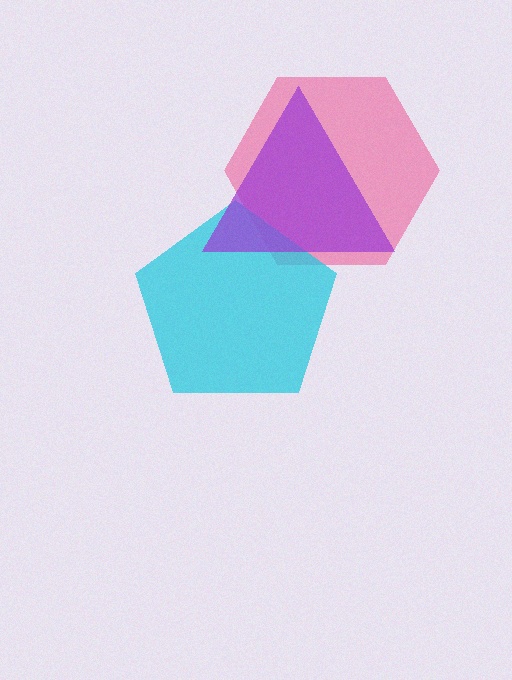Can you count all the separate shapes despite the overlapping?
Yes, there are 3 separate shapes.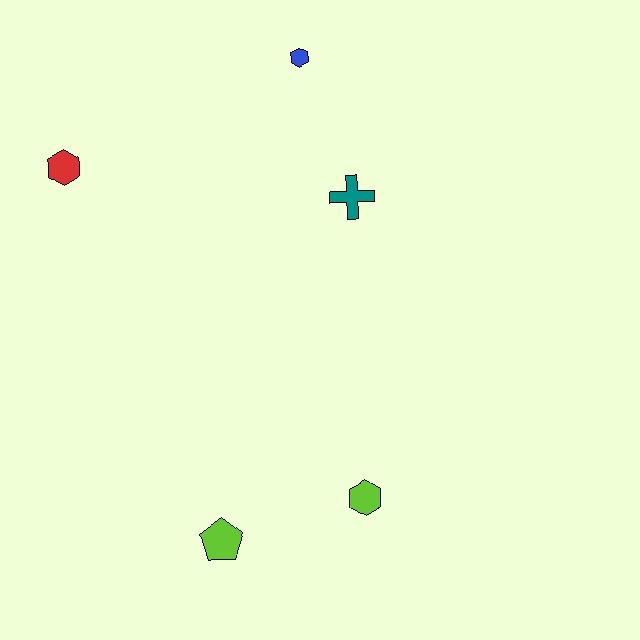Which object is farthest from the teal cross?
The lime pentagon is farthest from the teal cross.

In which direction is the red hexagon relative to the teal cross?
The red hexagon is to the left of the teal cross.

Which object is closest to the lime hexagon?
The lime pentagon is closest to the lime hexagon.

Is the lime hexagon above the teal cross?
No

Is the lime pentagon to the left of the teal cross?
Yes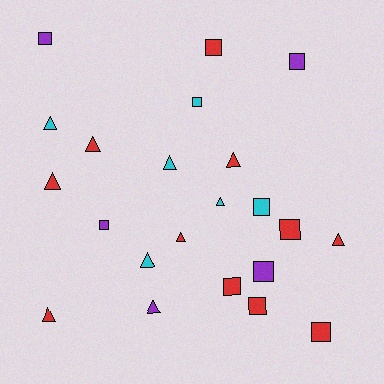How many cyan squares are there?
There are 2 cyan squares.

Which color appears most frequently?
Red, with 11 objects.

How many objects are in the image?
There are 22 objects.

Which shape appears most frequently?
Square, with 11 objects.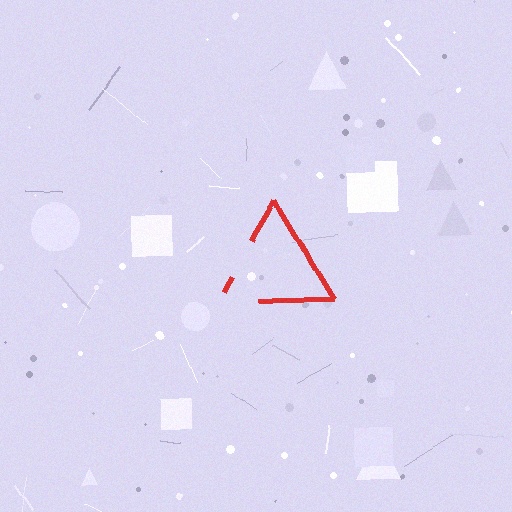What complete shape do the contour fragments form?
The contour fragments form a triangle.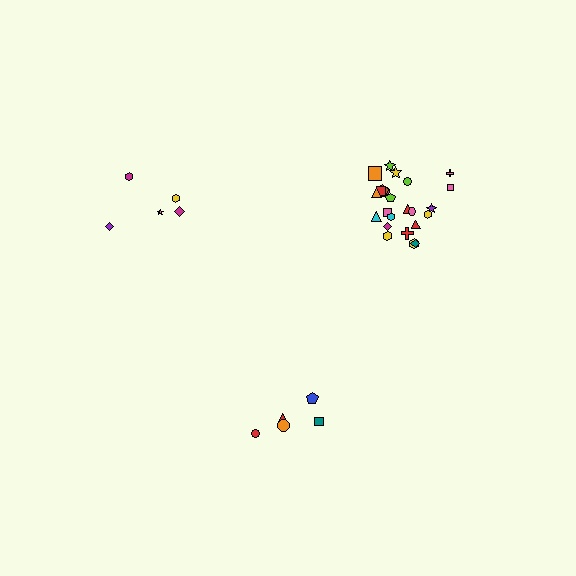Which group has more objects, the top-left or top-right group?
The top-right group.